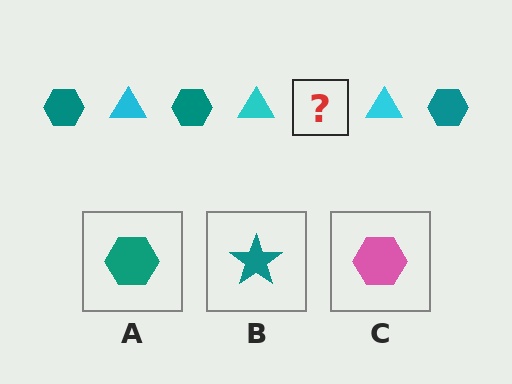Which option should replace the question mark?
Option A.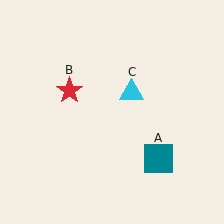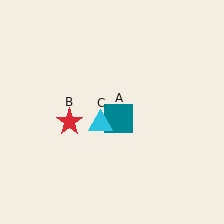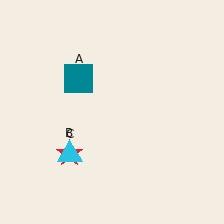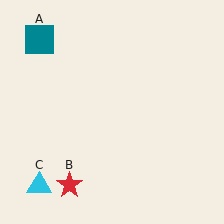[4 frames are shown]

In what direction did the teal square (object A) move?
The teal square (object A) moved up and to the left.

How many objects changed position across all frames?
3 objects changed position: teal square (object A), red star (object B), cyan triangle (object C).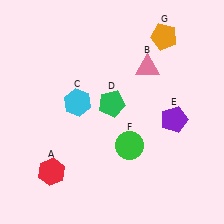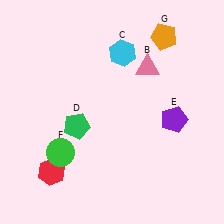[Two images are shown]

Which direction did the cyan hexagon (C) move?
The cyan hexagon (C) moved up.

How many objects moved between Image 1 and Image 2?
3 objects moved between the two images.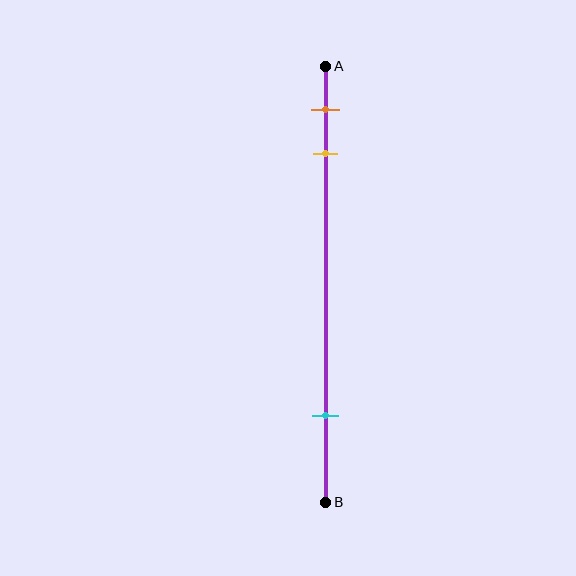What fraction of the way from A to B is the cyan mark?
The cyan mark is approximately 80% (0.8) of the way from A to B.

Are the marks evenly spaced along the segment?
No, the marks are not evenly spaced.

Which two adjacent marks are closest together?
The orange and yellow marks are the closest adjacent pair.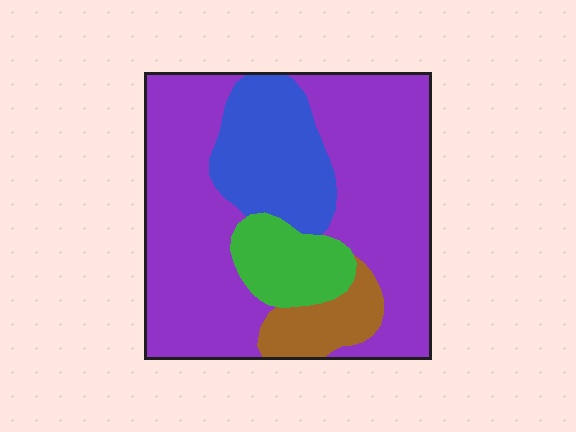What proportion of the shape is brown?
Brown takes up about one tenth (1/10) of the shape.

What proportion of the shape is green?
Green takes up about one tenth (1/10) of the shape.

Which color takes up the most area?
Purple, at roughly 65%.